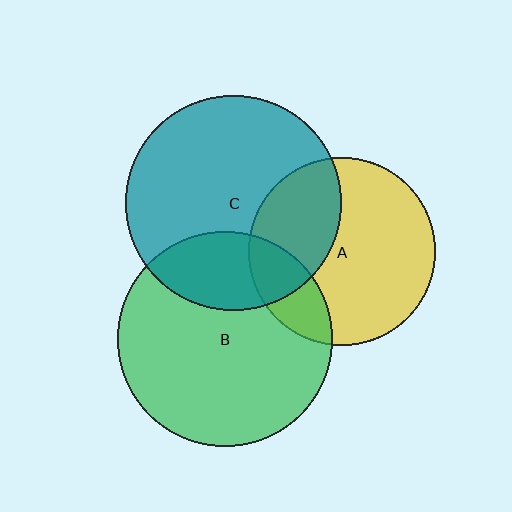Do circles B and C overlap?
Yes.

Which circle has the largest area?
Circle C (teal).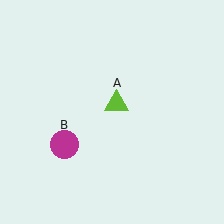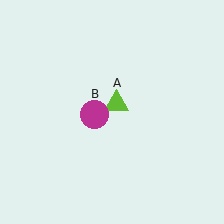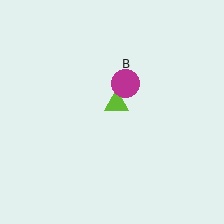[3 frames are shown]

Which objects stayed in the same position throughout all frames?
Lime triangle (object A) remained stationary.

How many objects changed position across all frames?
1 object changed position: magenta circle (object B).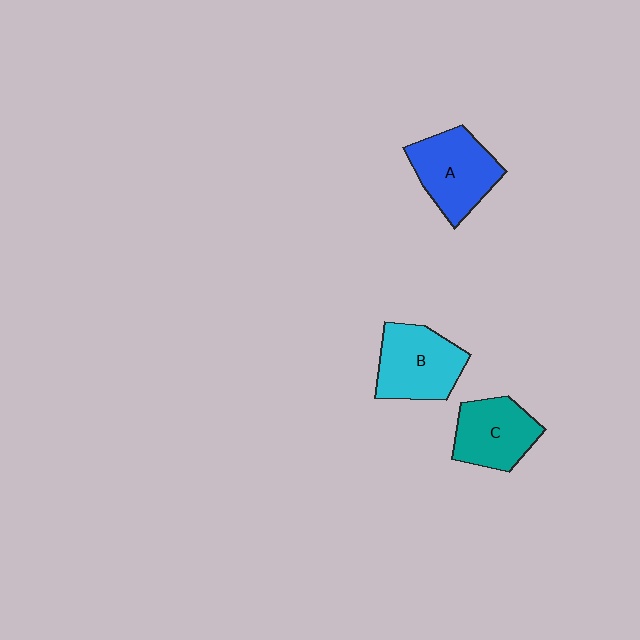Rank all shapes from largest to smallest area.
From largest to smallest: A (blue), B (cyan), C (teal).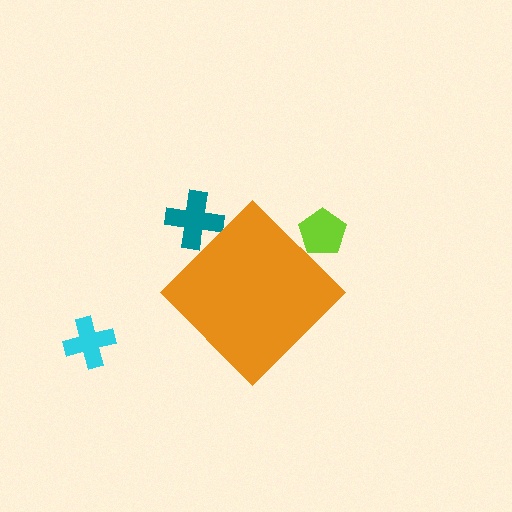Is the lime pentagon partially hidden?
Yes, the lime pentagon is partially hidden behind the orange diamond.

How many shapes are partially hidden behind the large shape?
2 shapes are partially hidden.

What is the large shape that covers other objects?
An orange diamond.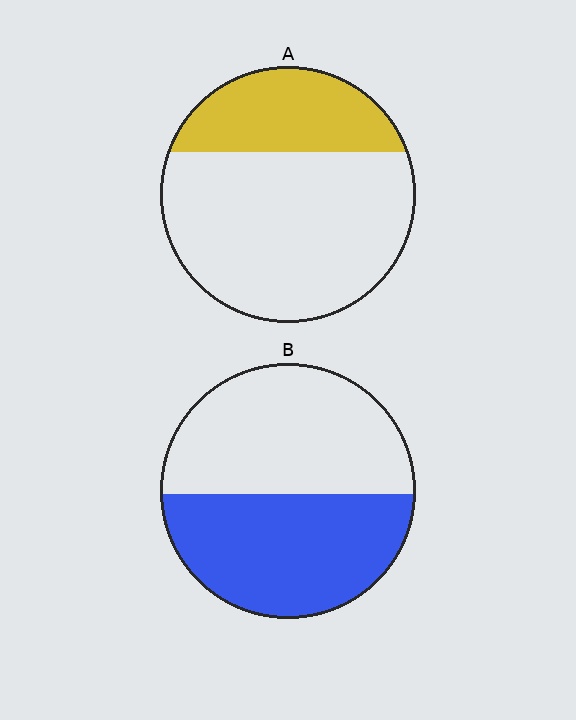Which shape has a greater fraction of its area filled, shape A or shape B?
Shape B.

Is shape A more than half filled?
No.